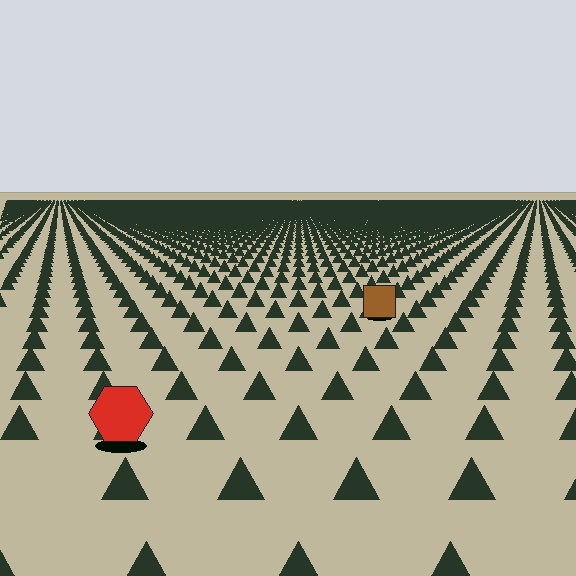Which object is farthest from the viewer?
The brown square is farthest from the viewer. It appears smaller and the ground texture around it is denser.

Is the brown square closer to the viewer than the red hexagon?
No. The red hexagon is closer — you can tell from the texture gradient: the ground texture is coarser near it.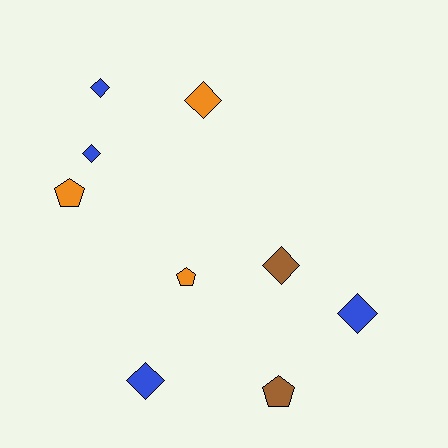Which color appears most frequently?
Blue, with 4 objects.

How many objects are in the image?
There are 9 objects.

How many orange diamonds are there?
There is 1 orange diamond.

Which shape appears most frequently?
Diamond, with 6 objects.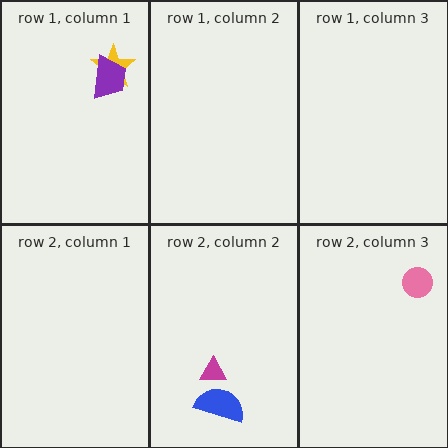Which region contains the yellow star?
The row 1, column 1 region.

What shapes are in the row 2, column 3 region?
The pink circle.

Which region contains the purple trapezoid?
The row 1, column 1 region.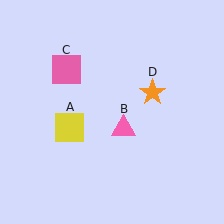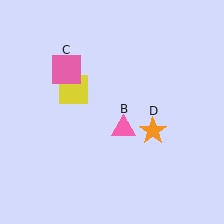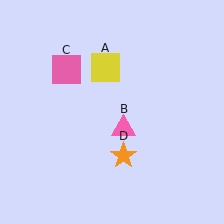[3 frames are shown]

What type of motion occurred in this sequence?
The yellow square (object A), orange star (object D) rotated clockwise around the center of the scene.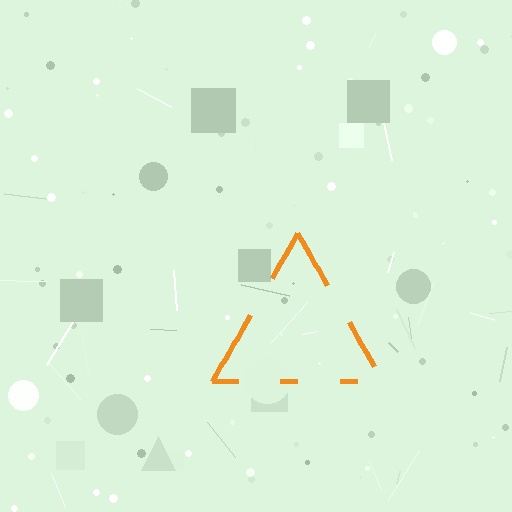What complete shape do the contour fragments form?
The contour fragments form a triangle.